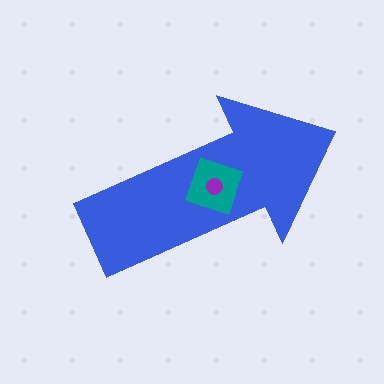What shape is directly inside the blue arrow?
The teal diamond.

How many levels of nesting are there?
3.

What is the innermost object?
The purple circle.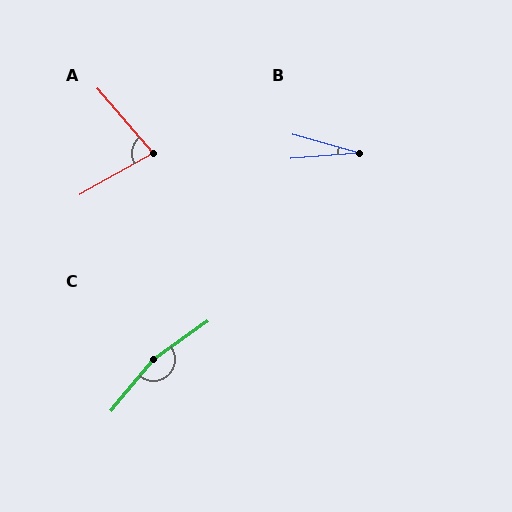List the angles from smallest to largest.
B (20°), A (79°), C (165°).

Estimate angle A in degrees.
Approximately 79 degrees.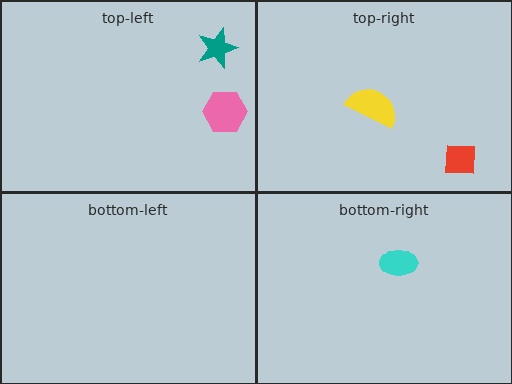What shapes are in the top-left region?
The pink hexagon, the teal star.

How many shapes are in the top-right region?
2.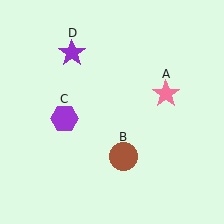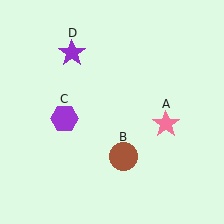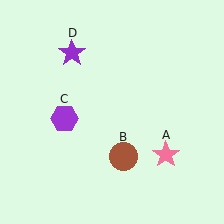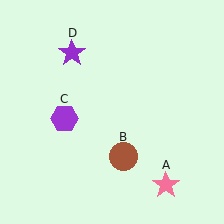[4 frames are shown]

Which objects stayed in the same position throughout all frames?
Brown circle (object B) and purple hexagon (object C) and purple star (object D) remained stationary.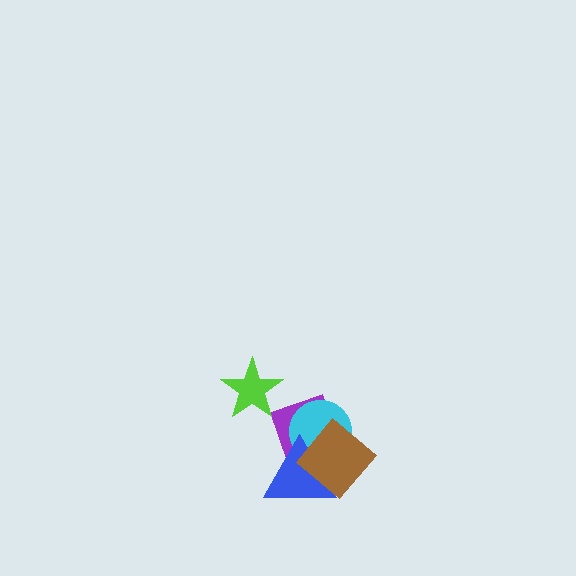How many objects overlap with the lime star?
0 objects overlap with the lime star.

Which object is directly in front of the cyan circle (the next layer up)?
The blue triangle is directly in front of the cyan circle.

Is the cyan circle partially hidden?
Yes, it is partially covered by another shape.